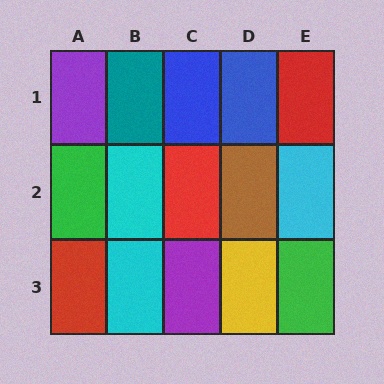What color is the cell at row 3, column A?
Red.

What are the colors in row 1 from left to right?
Purple, teal, blue, blue, red.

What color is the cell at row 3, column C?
Purple.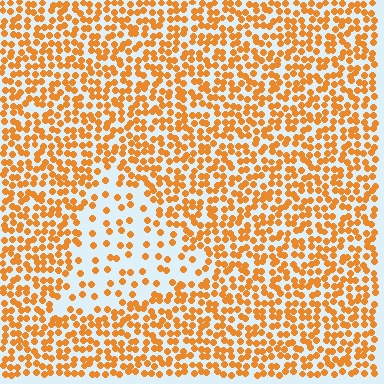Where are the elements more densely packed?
The elements are more densely packed outside the triangle boundary.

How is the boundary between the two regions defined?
The boundary is defined by a change in element density (approximately 2.6x ratio). All elements are the same color, size, and shape.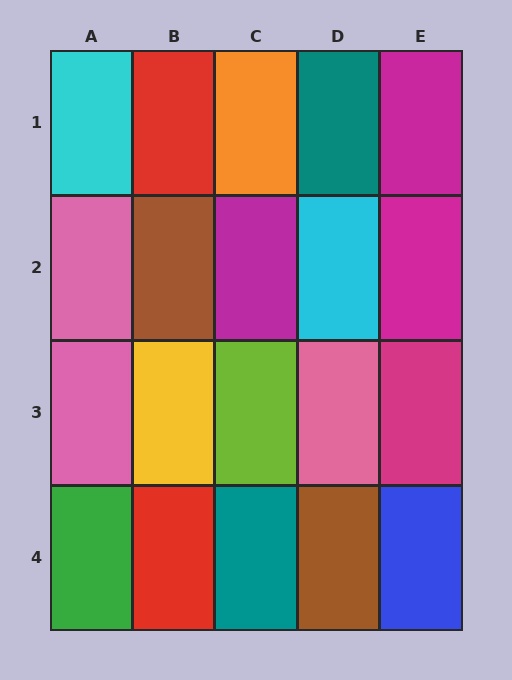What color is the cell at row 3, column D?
Pink.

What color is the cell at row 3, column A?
Pink.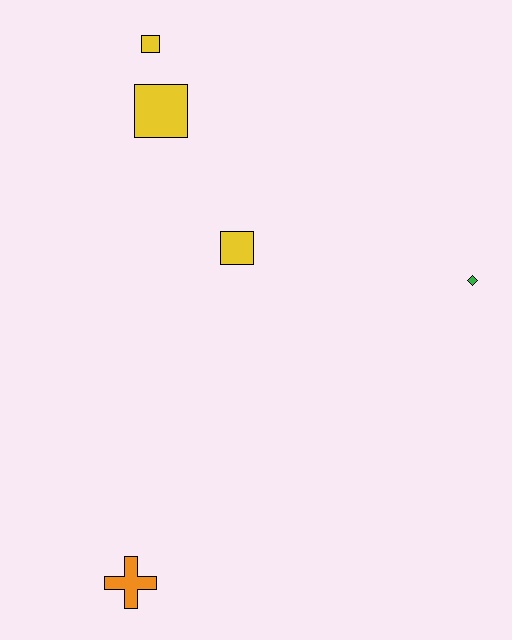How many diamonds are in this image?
There is 1 diamond.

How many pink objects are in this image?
There are no pink objects.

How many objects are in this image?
There are 5 objects.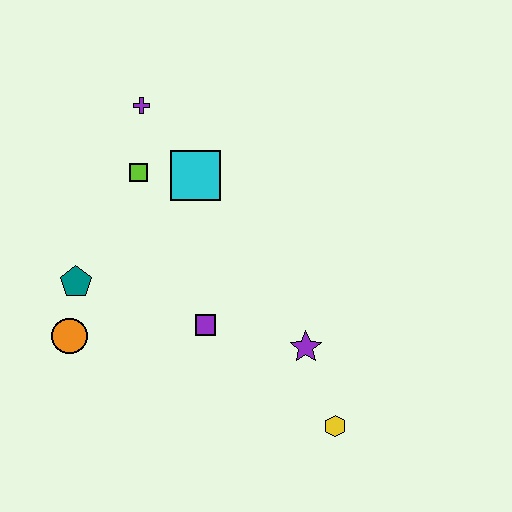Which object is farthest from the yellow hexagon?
The purple cross is farthest from the yellow hexagon.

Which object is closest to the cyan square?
The lime square is closest to the cyan square.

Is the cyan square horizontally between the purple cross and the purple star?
Yes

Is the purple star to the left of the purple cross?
No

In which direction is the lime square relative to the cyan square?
The lime square is to the left of the cyan square.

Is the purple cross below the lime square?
No